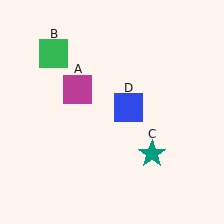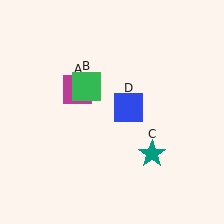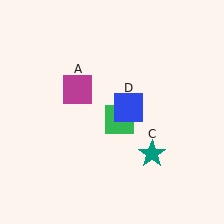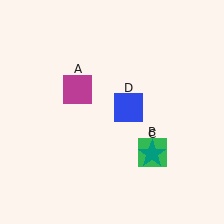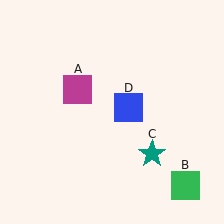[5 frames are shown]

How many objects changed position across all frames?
1 object changed position: green square (object B).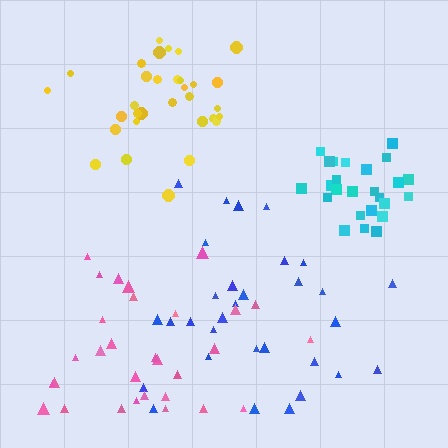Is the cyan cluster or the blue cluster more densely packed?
Cyan.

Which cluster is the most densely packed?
Cyan.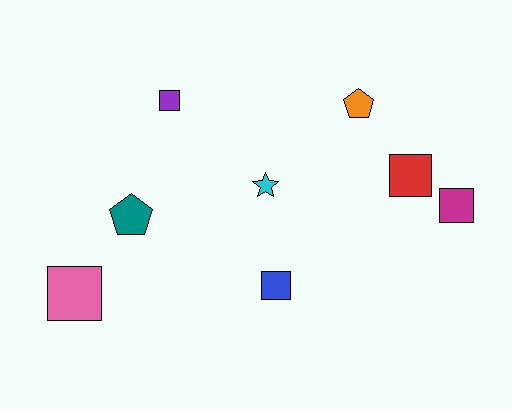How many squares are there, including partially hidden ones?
There are 5 squares.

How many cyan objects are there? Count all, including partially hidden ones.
There is 1 cyan object.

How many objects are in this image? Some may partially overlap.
There are 8 objects.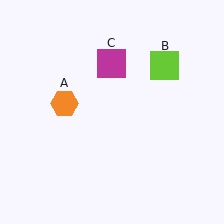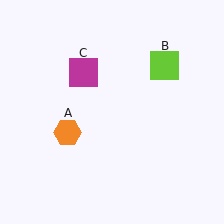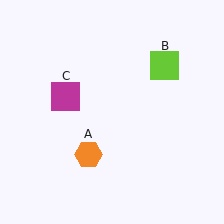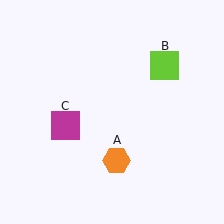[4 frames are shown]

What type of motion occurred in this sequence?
The orange hexagon (object A), magenta square (object C) rotated counterclockwise around the center of the scene.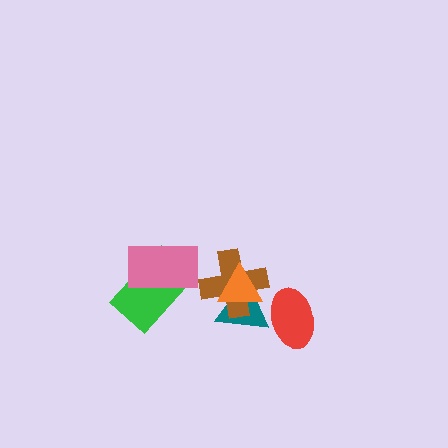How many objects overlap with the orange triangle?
2 objects overlap with the orange triangle.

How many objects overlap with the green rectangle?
1 object overlaps with the green rectangle.